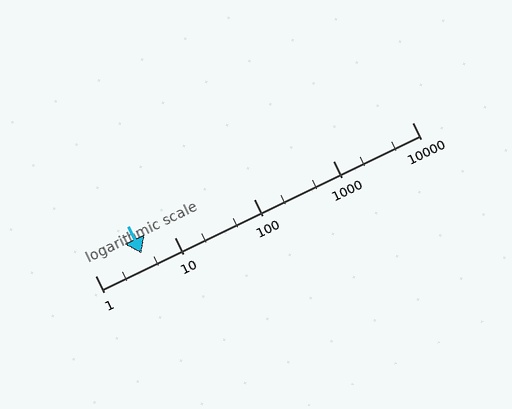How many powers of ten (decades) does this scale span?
The scale spans 4 decades, from 1 to 10000.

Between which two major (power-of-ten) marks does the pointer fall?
The pointer is between 1 and 10.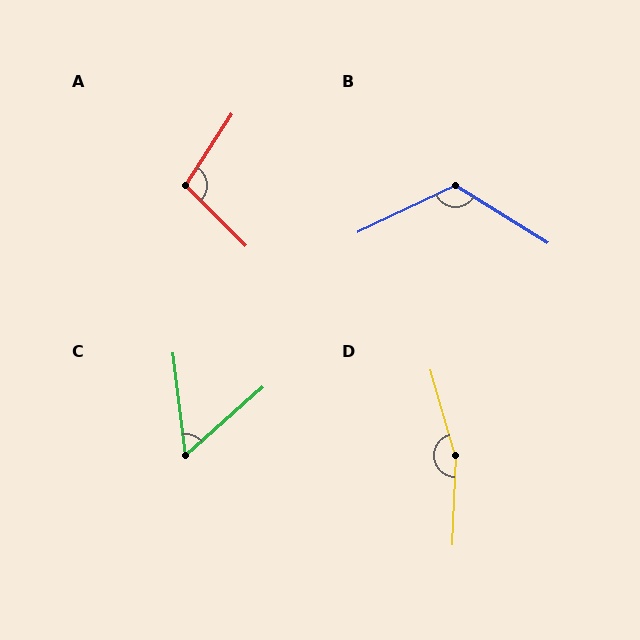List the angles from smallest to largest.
C (56°), A (102°), B (123°), D (162°).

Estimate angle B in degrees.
Approximately 123 degrees.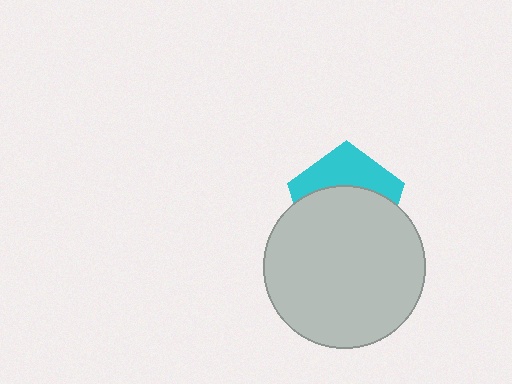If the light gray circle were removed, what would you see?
You would see the complete cyan pentagon.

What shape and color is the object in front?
The object in front is a light gray circle.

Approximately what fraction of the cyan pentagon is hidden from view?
Roughly 62% of the cyan pentagon is hidden behind the light gray circle.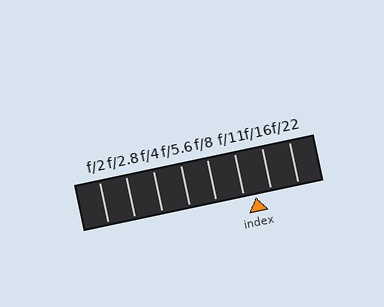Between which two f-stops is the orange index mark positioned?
The index mark is between f/11 and f/16.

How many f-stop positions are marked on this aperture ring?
There are 8 f-stop positions marked.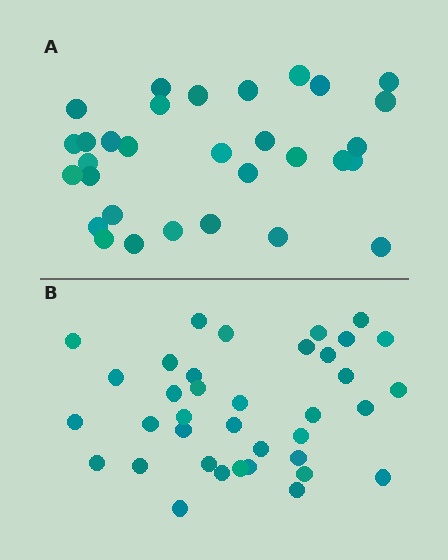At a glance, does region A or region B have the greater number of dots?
Region B (the bottom region) has more dots.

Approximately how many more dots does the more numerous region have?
Region B has about 6 more dots than region A.